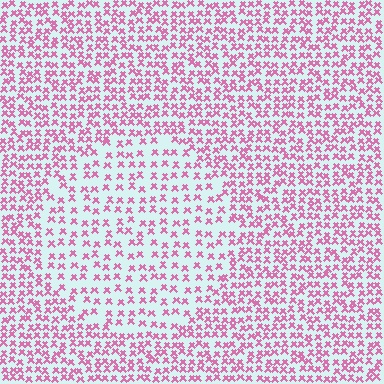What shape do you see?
I see a circle.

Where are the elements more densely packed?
The elements are more densely packed outside the circle boundary.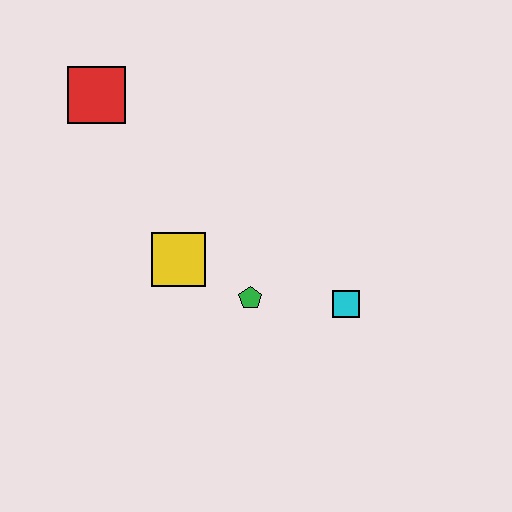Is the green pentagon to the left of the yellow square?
No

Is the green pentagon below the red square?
Yes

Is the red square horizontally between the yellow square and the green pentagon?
No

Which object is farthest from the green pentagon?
The red square is farthest from the green pentagon.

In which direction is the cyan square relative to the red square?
The cyan square is to the right of the red square.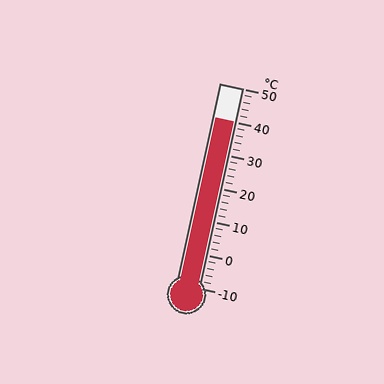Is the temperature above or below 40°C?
The temperature is at 40°C.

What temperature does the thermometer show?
The thermometer shows approximately 40°C.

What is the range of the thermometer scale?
The thermometer scale ranges from -10°C to 50°C.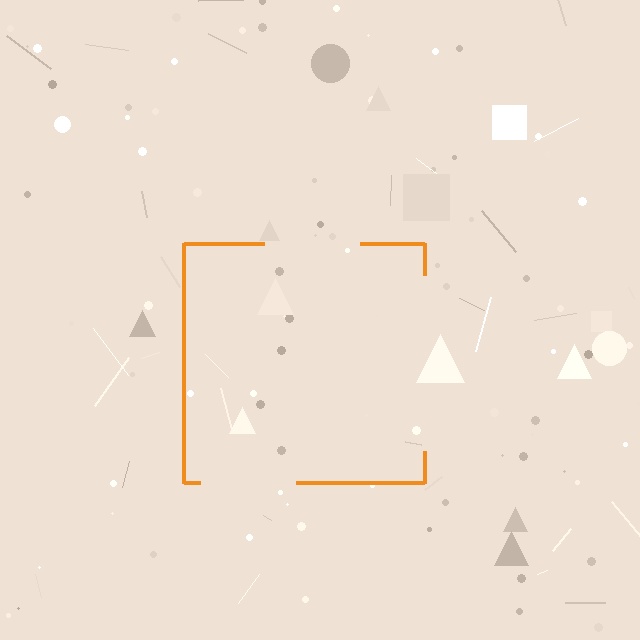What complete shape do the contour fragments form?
The contour fragments form a square.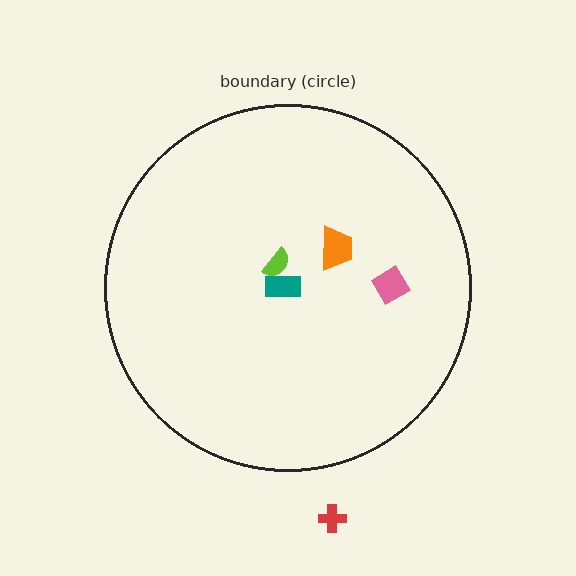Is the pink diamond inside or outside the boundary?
Inside.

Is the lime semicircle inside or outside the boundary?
Inside.